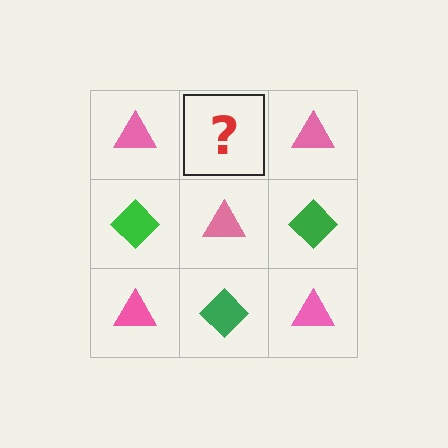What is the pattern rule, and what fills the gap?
The rule is that it alternates pink triangle and green diamond in a checkerboard pattern. The gap should be filled with a green diamond.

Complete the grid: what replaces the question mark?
The question mark should be replaced with a green diamond.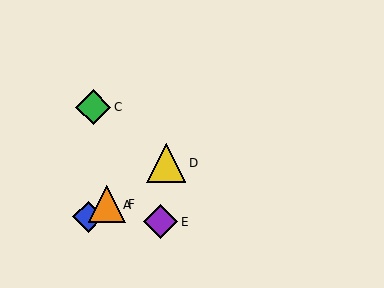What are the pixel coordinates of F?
Object F is at (107, 204).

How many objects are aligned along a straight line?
4 objects (A, B, D, F) are aligned along a straight line.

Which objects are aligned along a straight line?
Objects A, B, D, F are aligned along a straight line.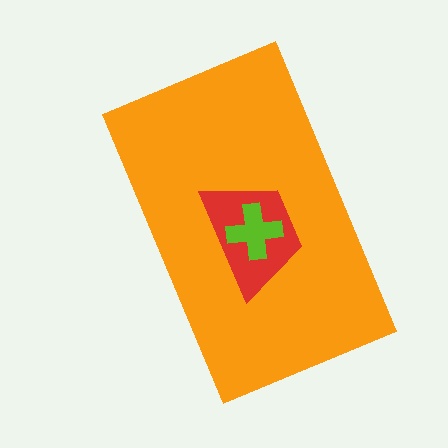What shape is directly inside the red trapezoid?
The lime cross.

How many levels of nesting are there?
3.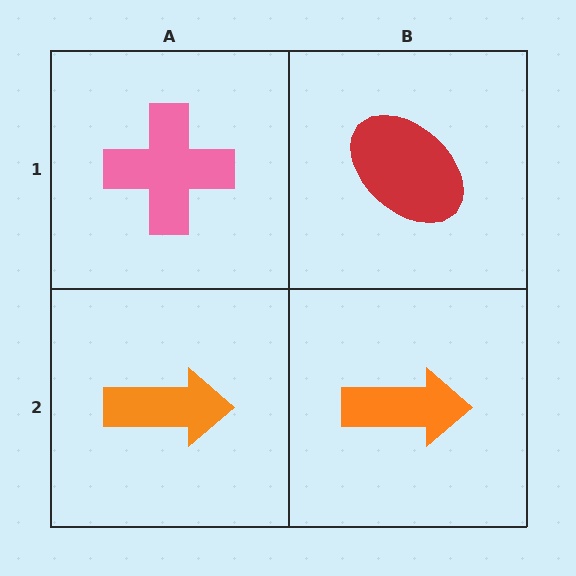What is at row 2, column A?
An orange arrow.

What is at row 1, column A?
A pink cross.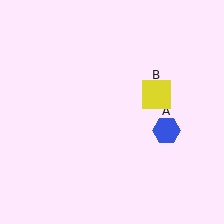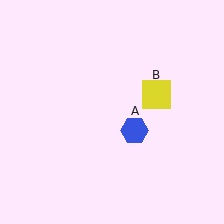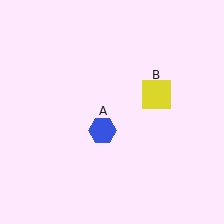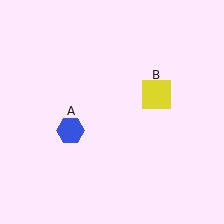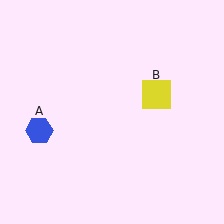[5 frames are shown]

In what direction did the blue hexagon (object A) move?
The blue hexagon (object A) moved left.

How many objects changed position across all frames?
1 object changed position: blue hexagon (object A).